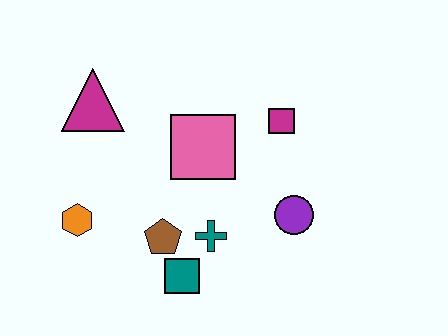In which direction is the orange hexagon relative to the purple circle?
The orange hexagon is to the left of the purple circle.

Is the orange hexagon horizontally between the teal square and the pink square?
No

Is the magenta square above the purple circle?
Yes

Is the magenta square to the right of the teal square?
Yes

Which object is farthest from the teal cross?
The magenta triangle is farthest from the teal cross.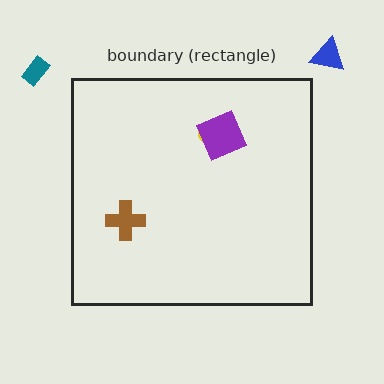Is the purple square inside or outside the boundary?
Inside.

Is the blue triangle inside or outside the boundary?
Outside.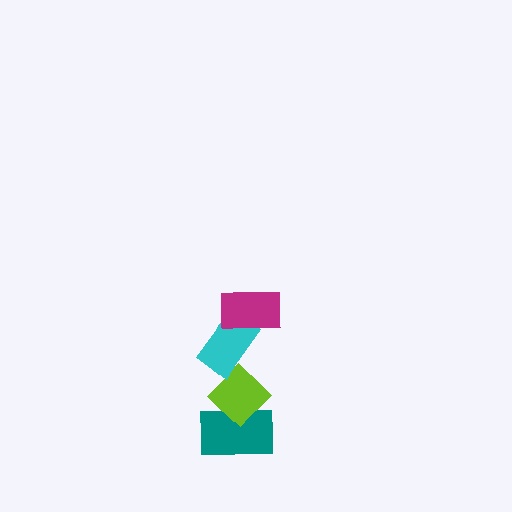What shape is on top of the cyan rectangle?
The magenta rectangle is on top of the cyan rectangle.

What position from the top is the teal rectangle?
The teal rectangle is 4th from the top.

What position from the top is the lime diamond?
The lime diamond is 3rd from the top.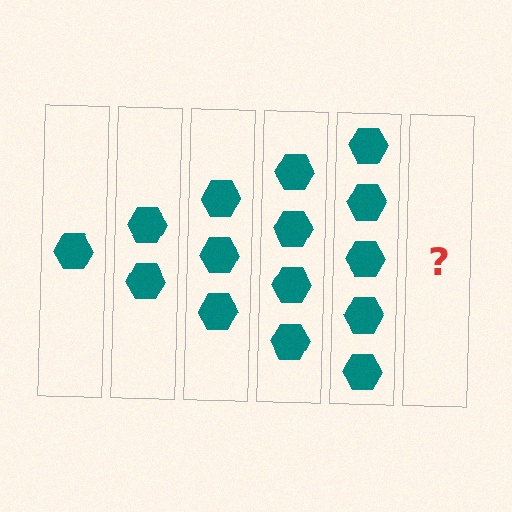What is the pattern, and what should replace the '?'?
The pattern is that each step adds one more hexagon. The '?' should be 6 hexagons.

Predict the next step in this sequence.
The next step is 6 hexagons.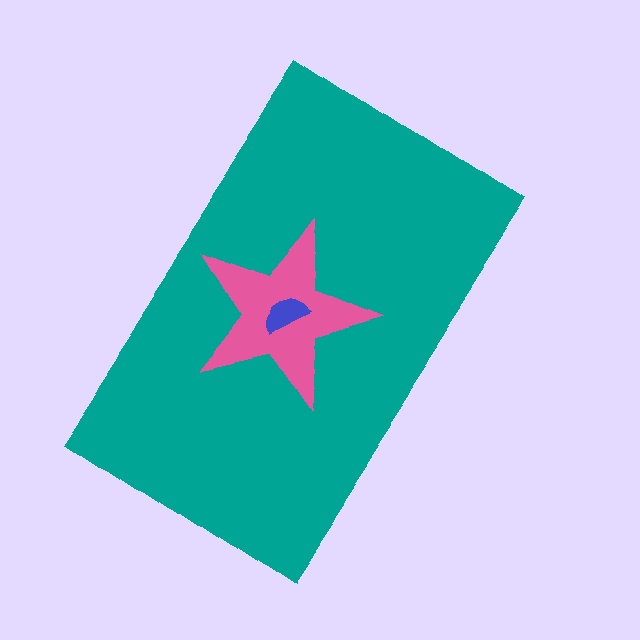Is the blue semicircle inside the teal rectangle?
Yes.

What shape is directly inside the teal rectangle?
The pink star.